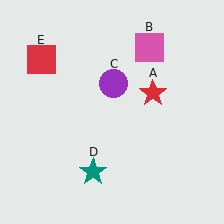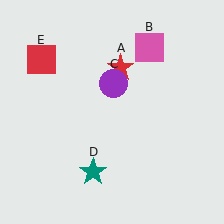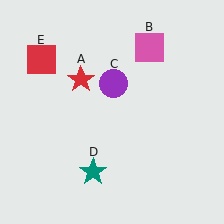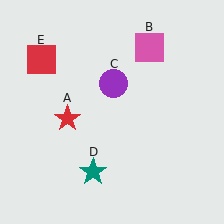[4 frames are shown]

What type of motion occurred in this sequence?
The red star (object A) rotated counterclockwise around the center of the scene.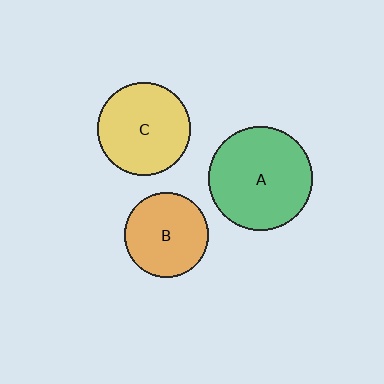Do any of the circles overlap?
No, none of the circles overlap.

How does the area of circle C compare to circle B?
Approximately 1.2 times.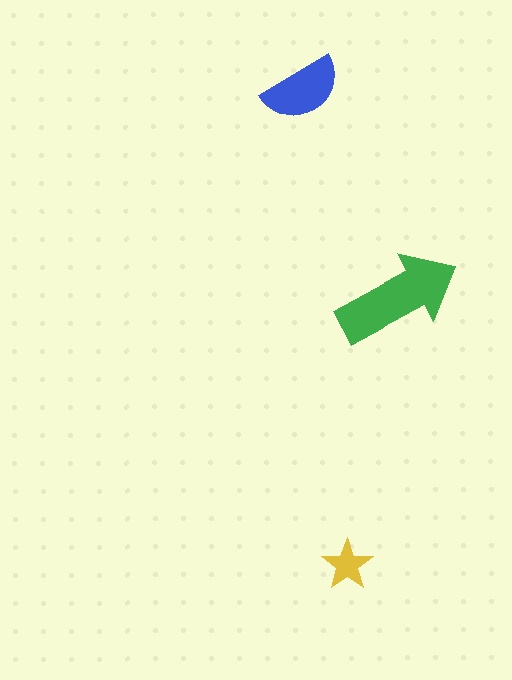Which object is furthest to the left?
The blue semicircle is leftmost.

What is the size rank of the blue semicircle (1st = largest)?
2nd.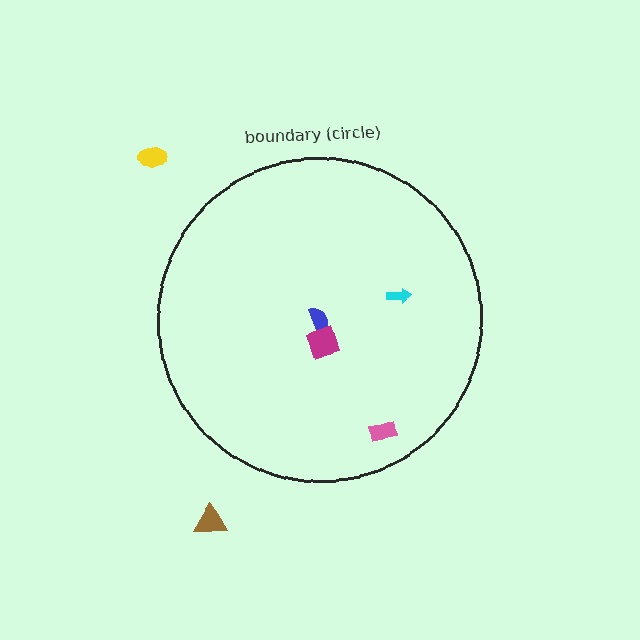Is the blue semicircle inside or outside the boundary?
Inside.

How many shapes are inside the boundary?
4 inside, 2 outside.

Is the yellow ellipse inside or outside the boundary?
Outside.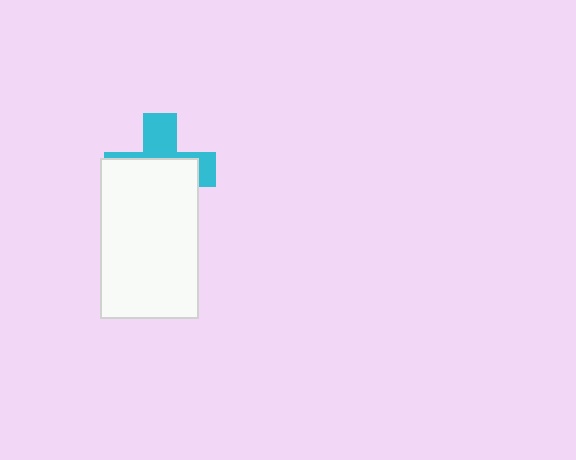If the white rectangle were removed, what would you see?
You would see the complete cyan cross.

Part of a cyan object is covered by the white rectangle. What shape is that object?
It is a cross.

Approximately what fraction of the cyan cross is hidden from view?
Roughly 63% of the cyan cross is hidden behind the white rectangle.